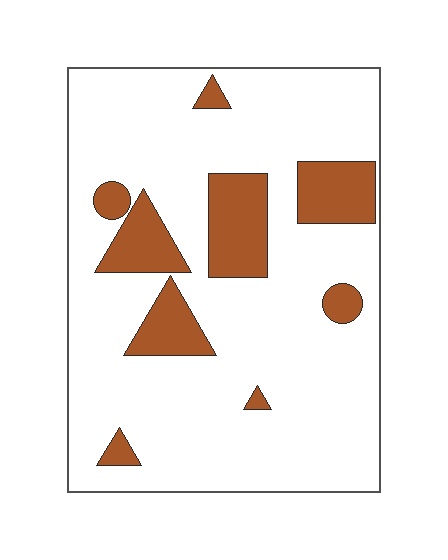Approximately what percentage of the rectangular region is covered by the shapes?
Approximately 20%.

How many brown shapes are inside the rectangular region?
9.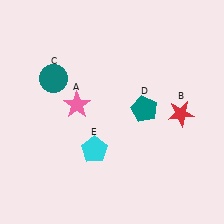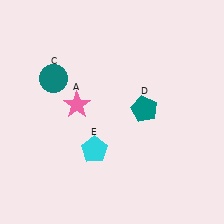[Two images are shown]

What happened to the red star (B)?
The red star (B) was removed in Image 2. It was in the bottom-right area of Image 1.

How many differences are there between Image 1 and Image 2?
There is 1 difference between the two images.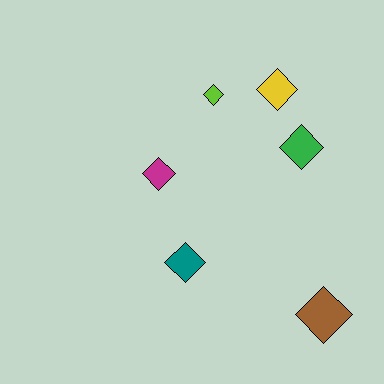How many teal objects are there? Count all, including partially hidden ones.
There is 1 teal object.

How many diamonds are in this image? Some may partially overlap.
There are 6 diamonds.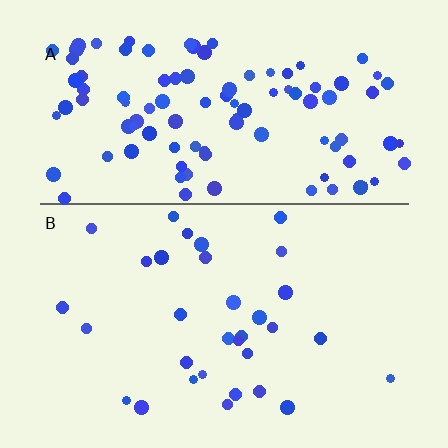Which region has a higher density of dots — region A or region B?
A (the top).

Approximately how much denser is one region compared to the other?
Approximately 3.2× — region A over region B.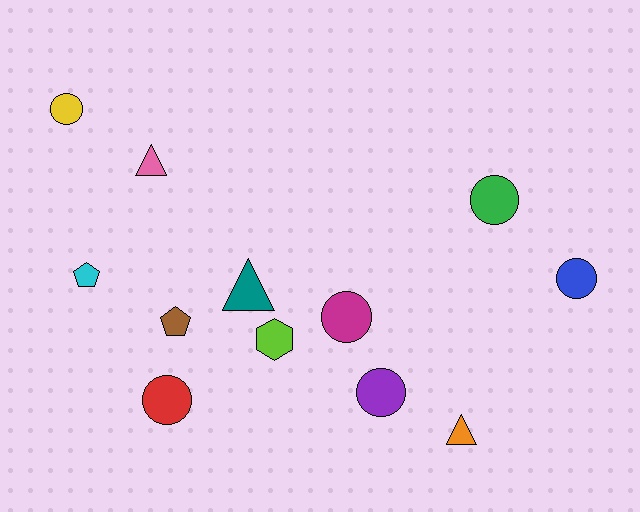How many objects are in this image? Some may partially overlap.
There are 12 objects.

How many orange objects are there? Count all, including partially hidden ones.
There is 1 orange object.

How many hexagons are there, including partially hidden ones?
There is 1 hexagon.